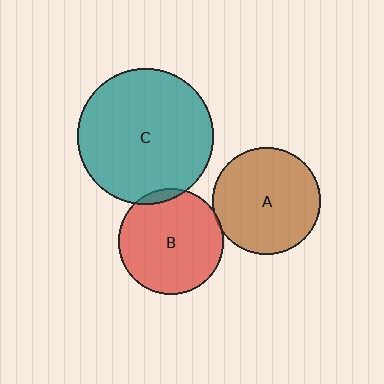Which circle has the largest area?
Circle C (teal).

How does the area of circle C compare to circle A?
Approximately 1.6 times.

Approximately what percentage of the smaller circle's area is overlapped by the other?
Approximately 5%.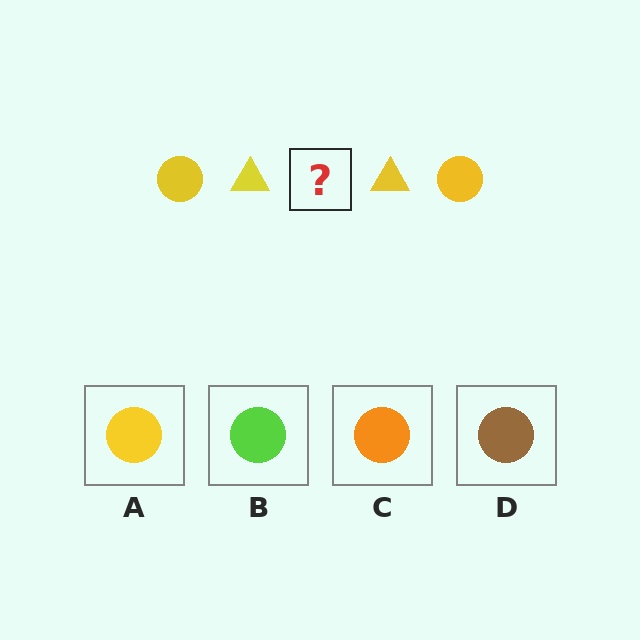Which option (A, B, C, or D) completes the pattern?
A.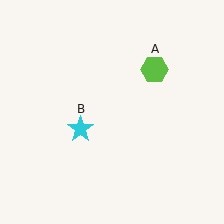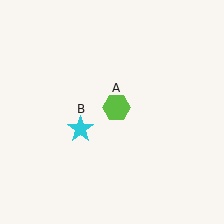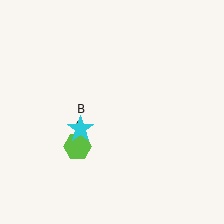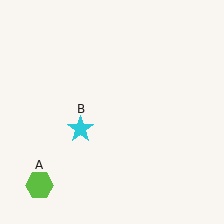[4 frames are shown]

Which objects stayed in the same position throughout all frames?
Cyan star (object B) remained stationary.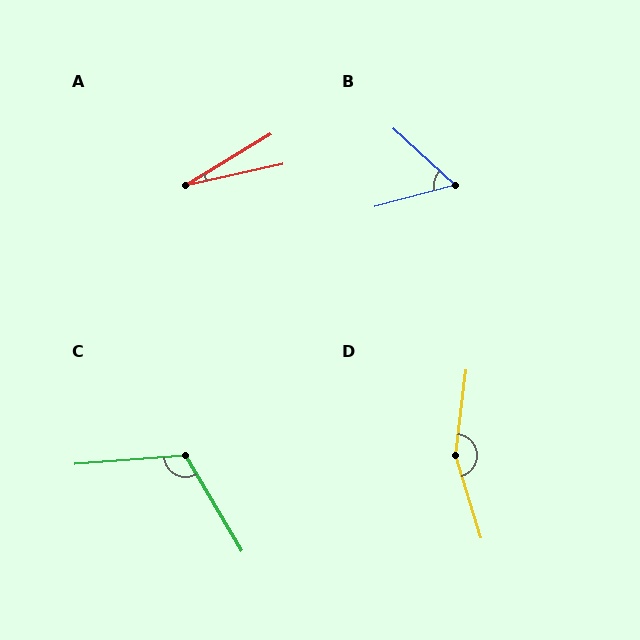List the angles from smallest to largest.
A (18°), B (58°), C (116°), D (155°).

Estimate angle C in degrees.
Approximately 116 degrees.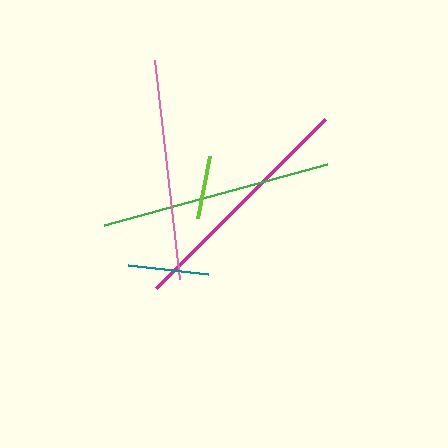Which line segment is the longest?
The magenta line is the longest at approximately 239 pixels.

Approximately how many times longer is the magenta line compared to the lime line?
The magenta line is approximately 3.8 times the length of the lime line.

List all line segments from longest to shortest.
From longest to shortest: magenta, green, pink, teal, lime.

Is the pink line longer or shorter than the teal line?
The pink line is longer than the teal line.